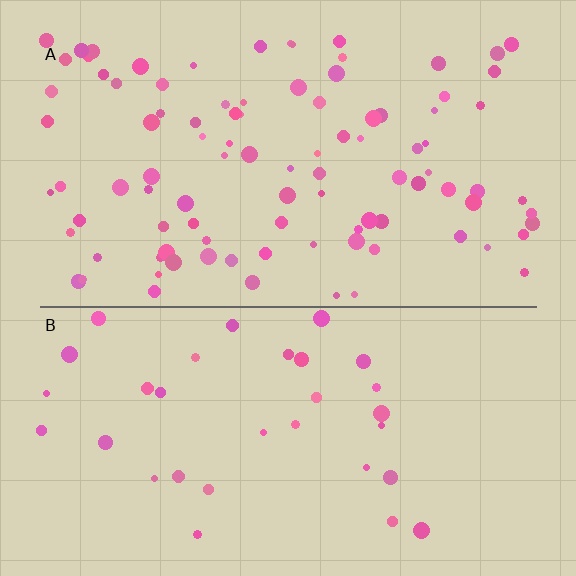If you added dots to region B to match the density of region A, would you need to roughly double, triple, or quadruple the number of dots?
Approximately triple.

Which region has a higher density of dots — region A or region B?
A (the top).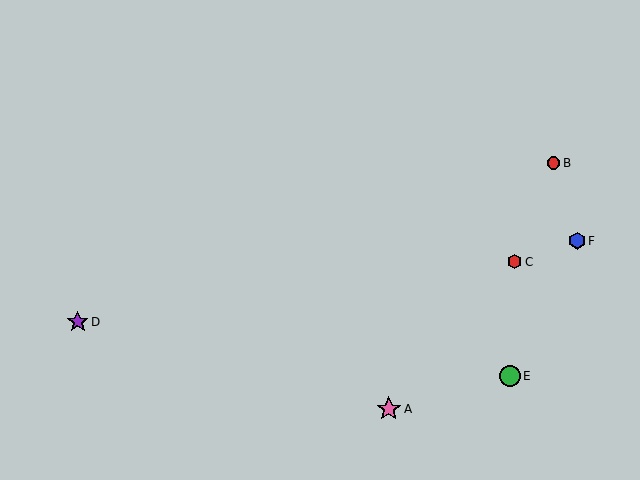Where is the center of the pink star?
The center of the pink star is at (389, 409).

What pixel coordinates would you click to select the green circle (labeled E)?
Click at (510, 376) to select the green circle E.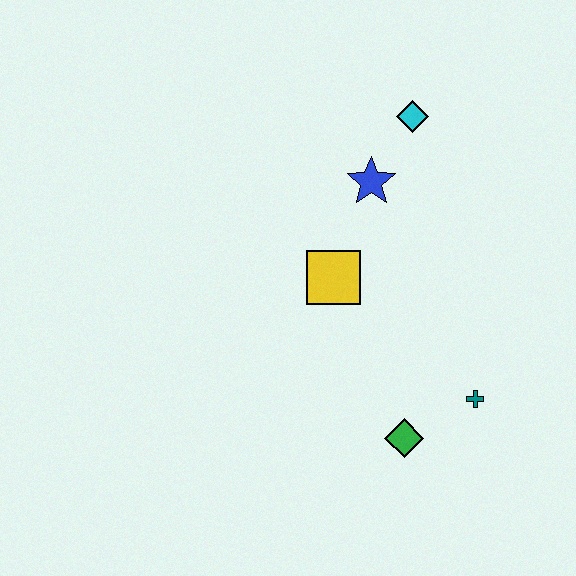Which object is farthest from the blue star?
The green diamond is farthest from the blue star.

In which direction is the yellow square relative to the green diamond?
The yellow square is above the green diamond.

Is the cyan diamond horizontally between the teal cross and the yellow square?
Yes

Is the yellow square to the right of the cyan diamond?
No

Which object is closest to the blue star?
The cyan diamond is closest to the blue star.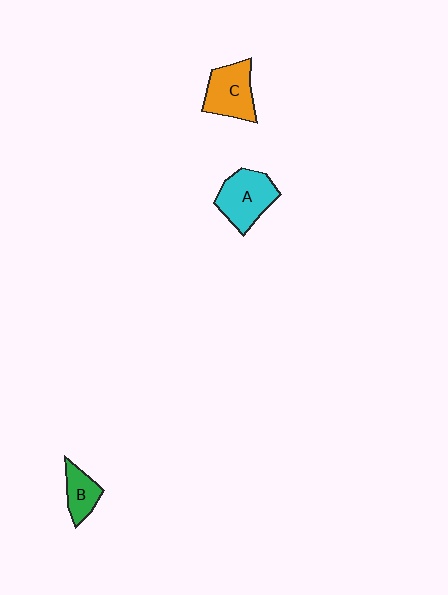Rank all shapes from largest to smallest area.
From largest to smallest: A (cyan), C (orange), B (green).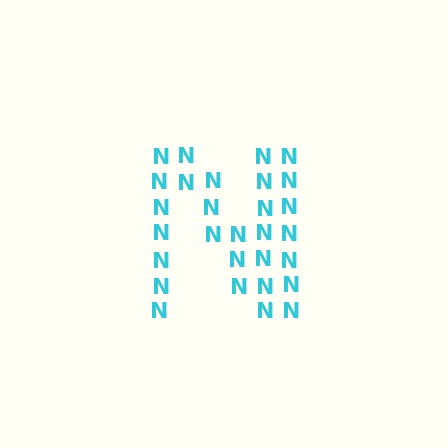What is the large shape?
The large shape is the letter N.